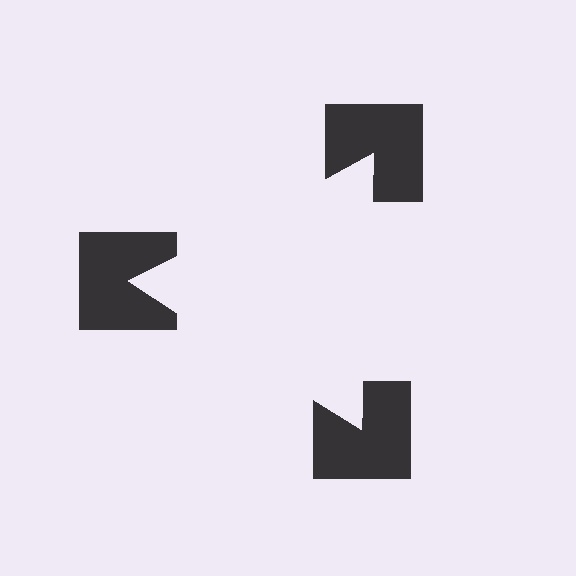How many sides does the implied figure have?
3 sides.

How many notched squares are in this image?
There are 3 — one at each vertex of the illusory triangle.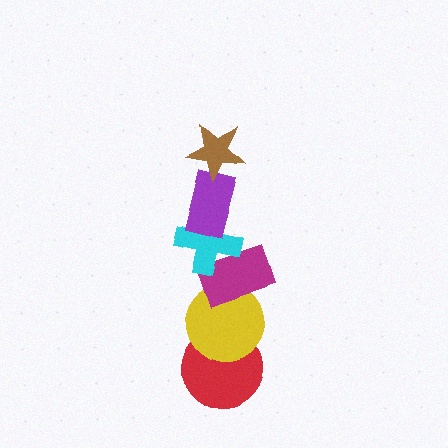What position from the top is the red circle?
The red circle is 6th from the top.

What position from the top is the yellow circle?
The yellow circle is 5th from the top.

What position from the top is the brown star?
The brown star is 1st from the top.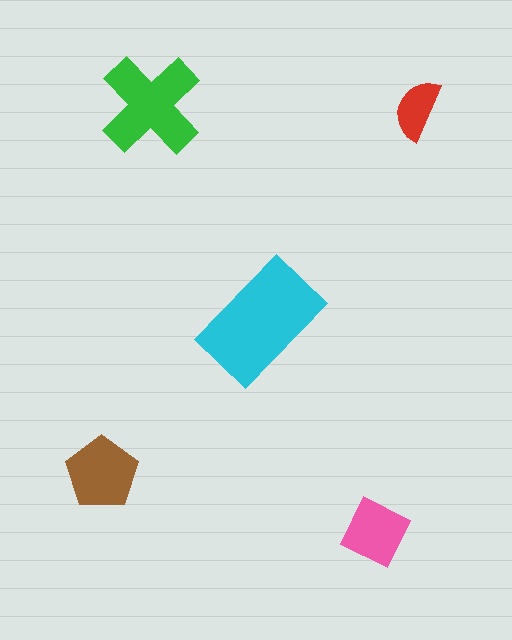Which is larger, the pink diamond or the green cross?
The green cross.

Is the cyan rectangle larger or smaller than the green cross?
Larger.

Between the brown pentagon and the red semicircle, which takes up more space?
The brown pentagon.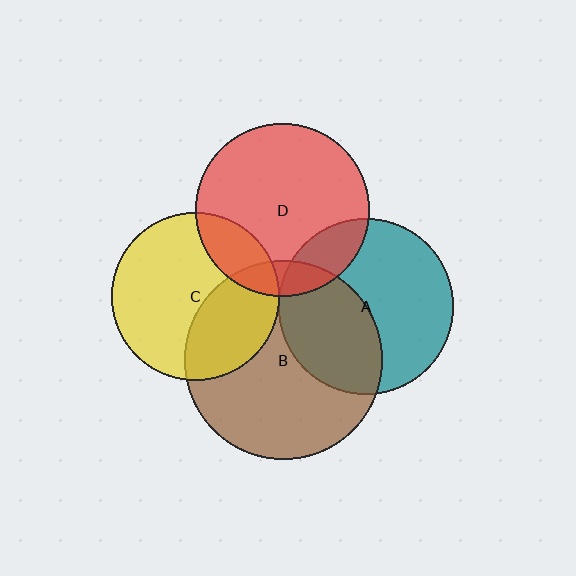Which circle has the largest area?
Circle B (brown).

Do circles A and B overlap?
Yes.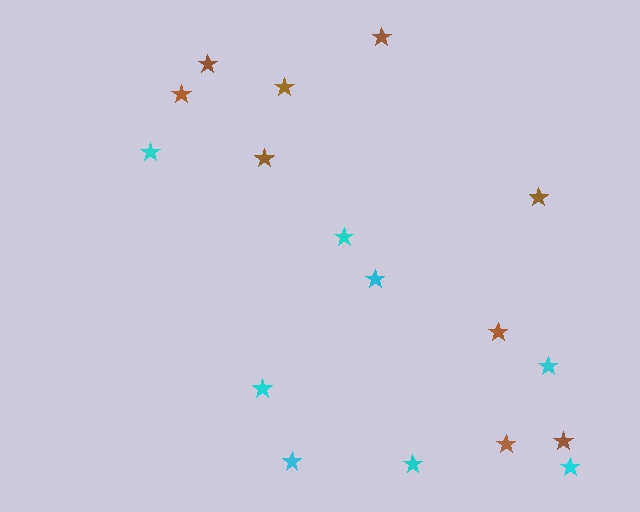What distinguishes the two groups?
There are 2 groups: one group of brown stars (9) and one group of cyan stars (8).